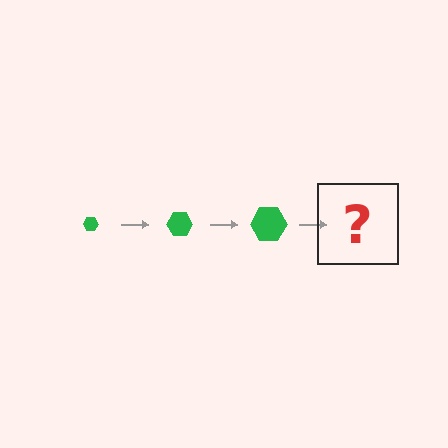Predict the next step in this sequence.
The next step is a green hexagon, larger than the previous one.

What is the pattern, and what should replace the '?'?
The pattern is that the hexagon gets progressively larger each step. The '?' should be a green hexagon, larger than the previous one.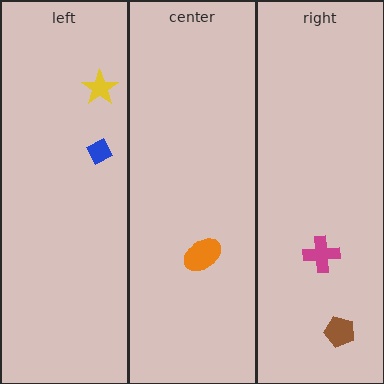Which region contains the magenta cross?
The right region.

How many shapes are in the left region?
2.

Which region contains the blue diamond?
The left region.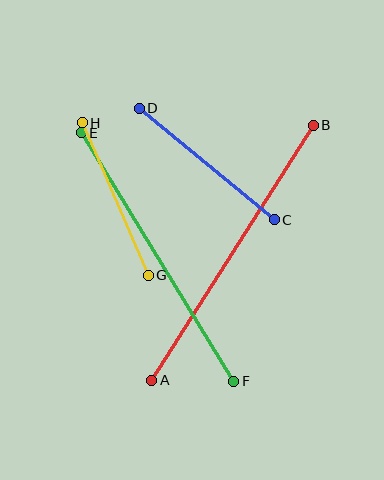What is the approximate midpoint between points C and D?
The midpoint is at approximately (207, 164) pixels.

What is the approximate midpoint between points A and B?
The midpoint is at approximately (232, 253) pixels.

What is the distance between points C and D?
The distance is approximately 175 pixels.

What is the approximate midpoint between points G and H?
The midpoint is at approximately (115, 199) pixels.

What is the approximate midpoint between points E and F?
The midpoint is at approximately (158, 257) pixels.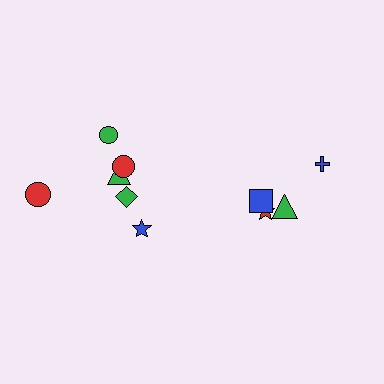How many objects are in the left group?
There are 6 objects.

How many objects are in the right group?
There are 4 objects.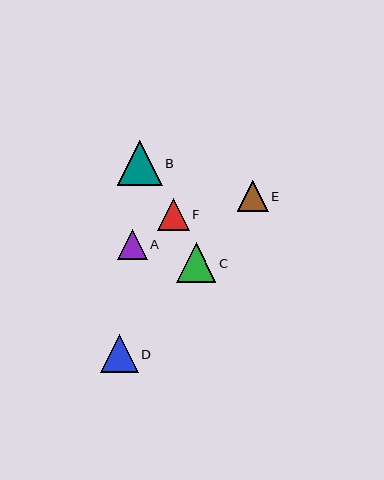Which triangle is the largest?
Triangle B is the largest with a size of approximately 45 pixels.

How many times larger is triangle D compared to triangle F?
Triangle D is approximately 1.2 times the size of triangle F.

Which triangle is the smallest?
Triangle A is the smallest with a size of approximately 29 pixels.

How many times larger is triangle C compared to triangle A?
Triangle C is approximately 1.3 times the size of triangle A.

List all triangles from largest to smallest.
From largest to smallest: B, C, D, F, E, A.